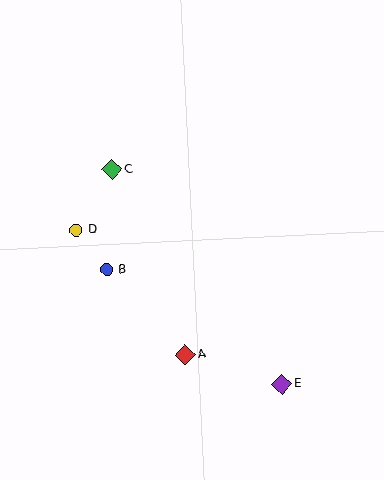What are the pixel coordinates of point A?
Point A is at (185, 355).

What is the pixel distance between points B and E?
The distance between B and E is 209 pixels.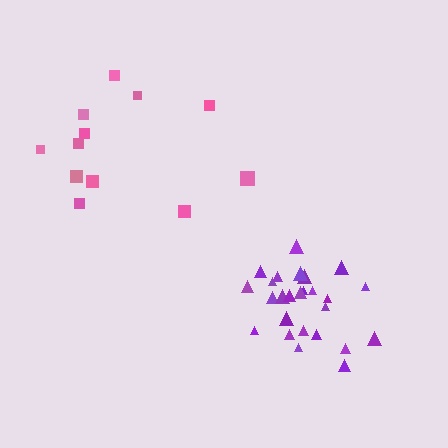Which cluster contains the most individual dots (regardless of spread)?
Purple (26).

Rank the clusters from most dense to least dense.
purple, pink.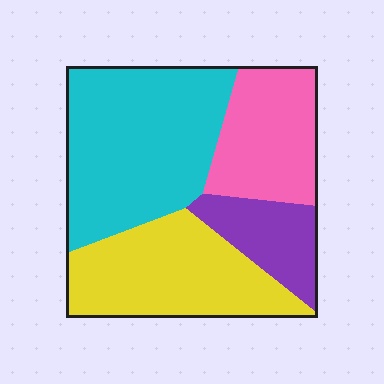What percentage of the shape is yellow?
Yellow takes up about one quarter (1/4) of the shape.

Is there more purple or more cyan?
Cyan.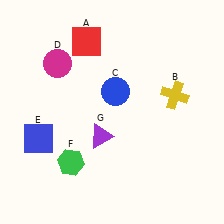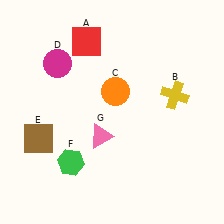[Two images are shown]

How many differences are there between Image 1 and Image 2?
There are 3 differences between the two images.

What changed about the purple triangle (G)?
In Image 1, G is purple. In Image 2, it changed to pink.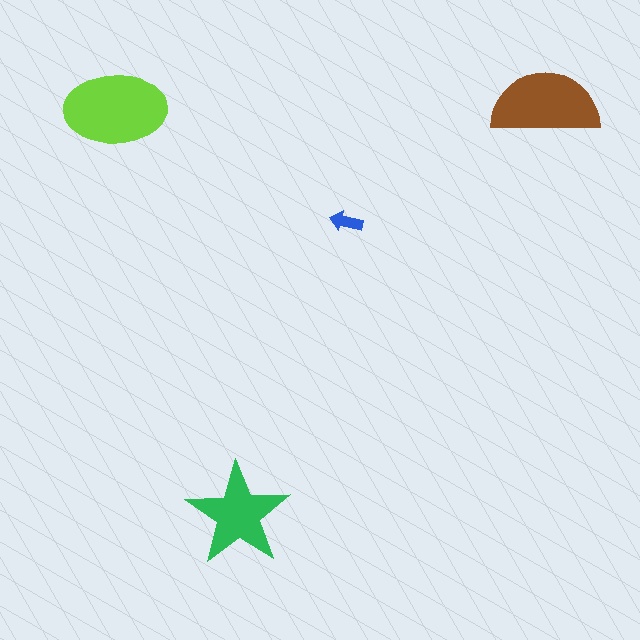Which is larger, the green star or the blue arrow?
The green star.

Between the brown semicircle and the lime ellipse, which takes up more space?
The lime ellipse.